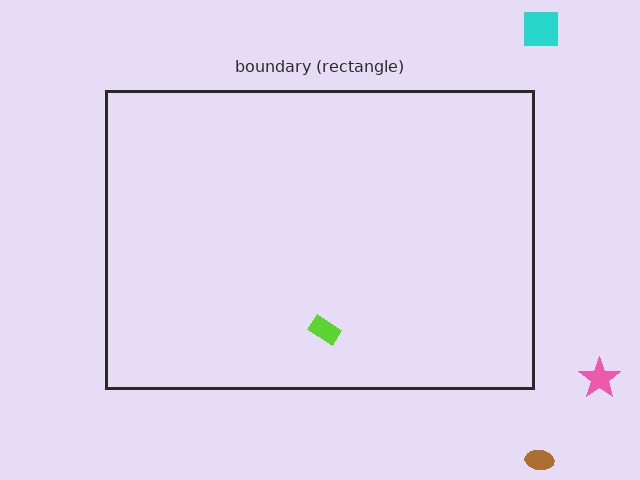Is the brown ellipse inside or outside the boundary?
Outside.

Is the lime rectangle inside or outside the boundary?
Inside.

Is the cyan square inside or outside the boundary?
Outside.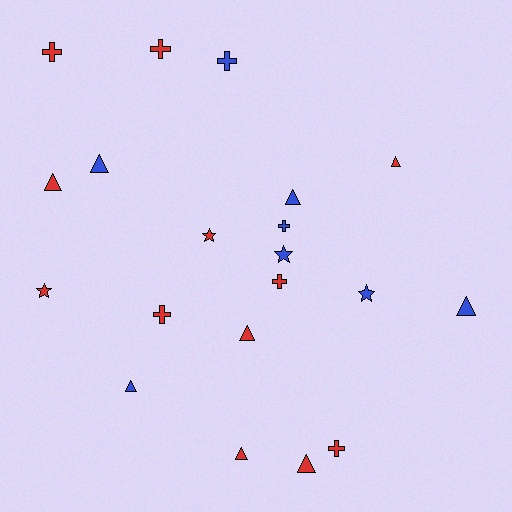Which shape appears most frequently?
Triangle, with 9 objects.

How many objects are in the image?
There are 20 objects.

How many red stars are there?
There are 2 red stars.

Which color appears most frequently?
Red, with 12 objects.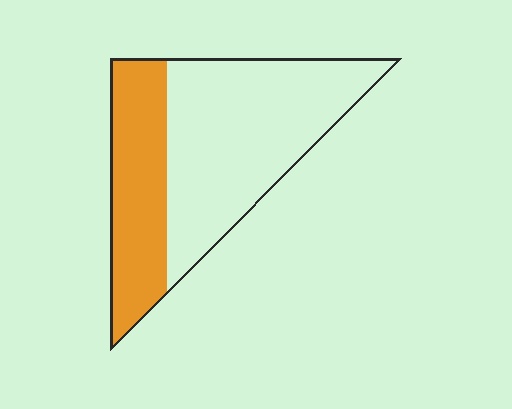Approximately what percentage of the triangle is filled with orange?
Approximately 35%.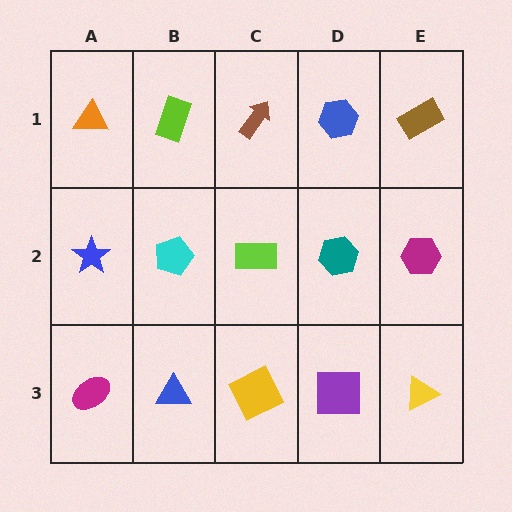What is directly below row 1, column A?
A blue star.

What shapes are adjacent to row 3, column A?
A blue star (row 2, column A), a blue triangle (row 3, column B).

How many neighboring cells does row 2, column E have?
3.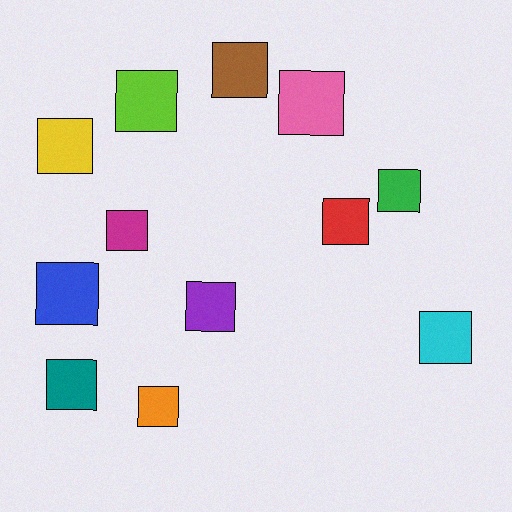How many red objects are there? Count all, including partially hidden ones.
There is 1 red object.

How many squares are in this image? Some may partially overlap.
There are 12 squares.